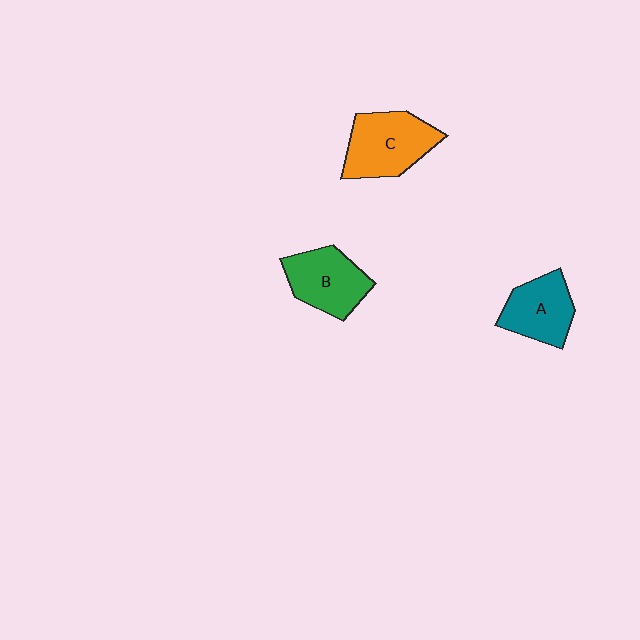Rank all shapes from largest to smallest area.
From largest to smallest: C (orange), B (green), A (teal).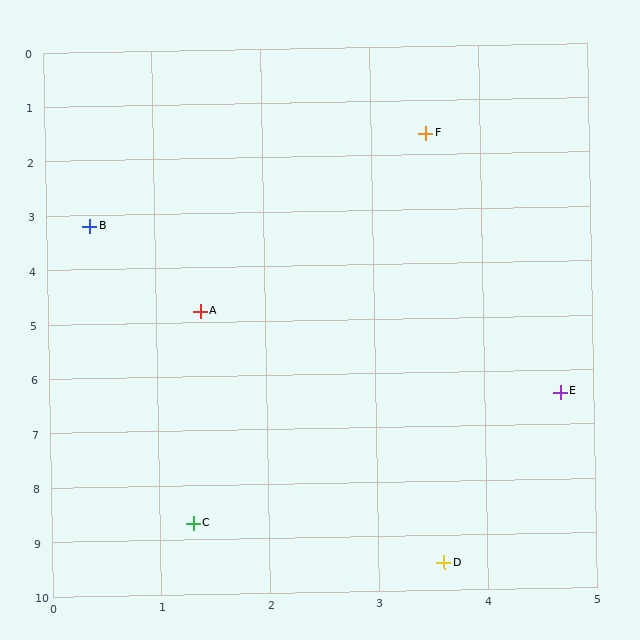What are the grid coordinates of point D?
Point D is at approximately (3.6, 9.5).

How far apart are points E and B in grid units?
Points E and B are about 5.4 grid units apart.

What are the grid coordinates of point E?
Point E is at approximately (4.7, 6.4).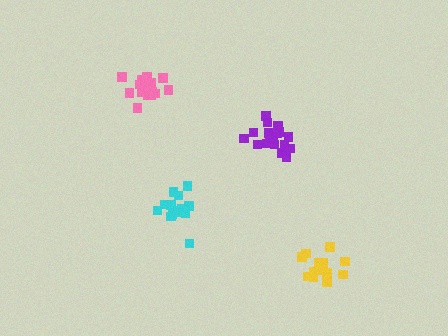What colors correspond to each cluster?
The clusters are colored: purple, cyan, yellow, pink.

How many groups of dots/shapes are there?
There are 4 groups.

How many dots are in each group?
Group 1: 18 dots, Group 2: 16 dots, Group 3: 15 dots, Group 4: 17 dots (66 total).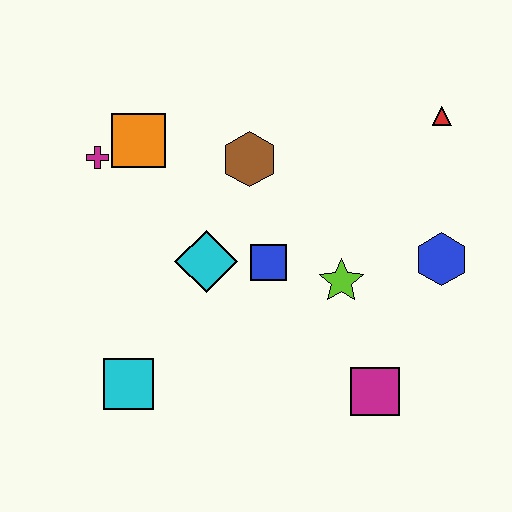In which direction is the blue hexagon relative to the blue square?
The blue hexagon is to the right of the blue square.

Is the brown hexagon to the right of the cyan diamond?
Yes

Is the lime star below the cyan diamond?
Yes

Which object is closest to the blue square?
The cyan diamond is closest to the blue square.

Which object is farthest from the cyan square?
The red triangle is farthest from the cyan square.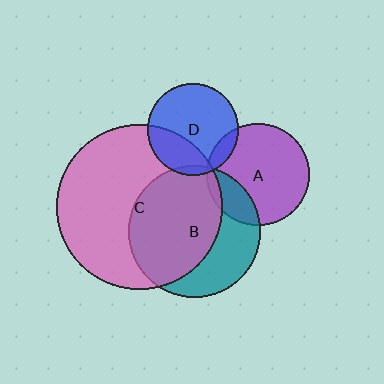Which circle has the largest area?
Circle C (pink).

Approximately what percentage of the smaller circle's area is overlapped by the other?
Approximately 5%.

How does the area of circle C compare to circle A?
Approximately 2.6 times.